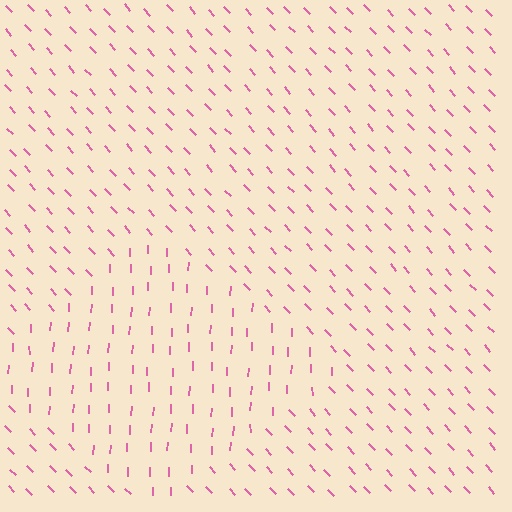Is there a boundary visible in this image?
Yes, there is a texture boundary formed by a change in line orientation.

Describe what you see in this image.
The image is filled with small pink line segments. A diamond region in the image has lines oriented differently from the surrounding lines, creating a visible texture boundary.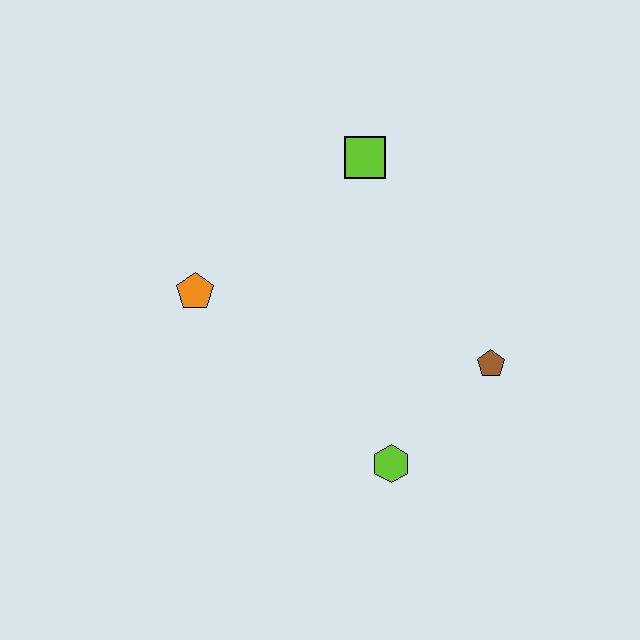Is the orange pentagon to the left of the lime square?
Yes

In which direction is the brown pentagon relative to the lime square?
The brown pentagon is below the lime square.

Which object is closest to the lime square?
The orange pentagon is closest to the lime square.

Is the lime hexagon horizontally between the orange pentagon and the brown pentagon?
Yes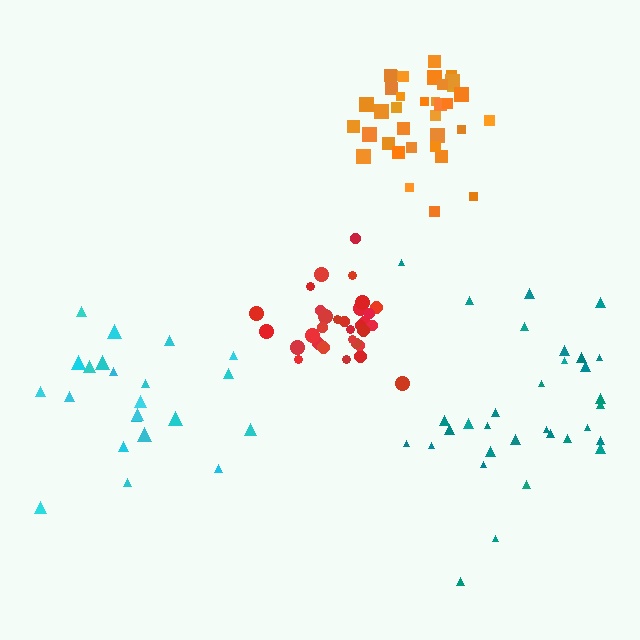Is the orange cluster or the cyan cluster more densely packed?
Orange.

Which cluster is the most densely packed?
Red.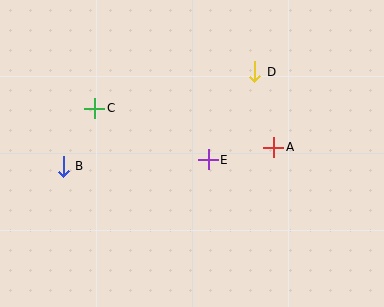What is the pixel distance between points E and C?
The distance between E and C is 125 pixels.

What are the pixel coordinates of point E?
Point E is at (208, 160).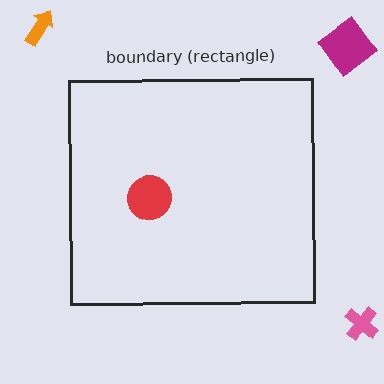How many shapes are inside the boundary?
1 inside, 3 outside.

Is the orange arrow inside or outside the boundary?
Outside.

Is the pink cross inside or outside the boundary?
Outside.